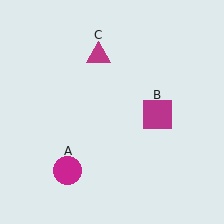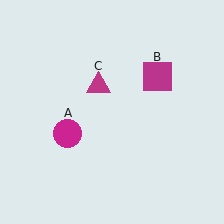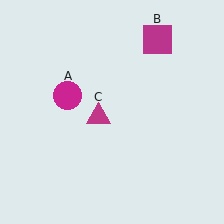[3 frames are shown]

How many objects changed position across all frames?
3 objects changed position: magenta circle (object A), magenta square (object B), magenta triangle (object C).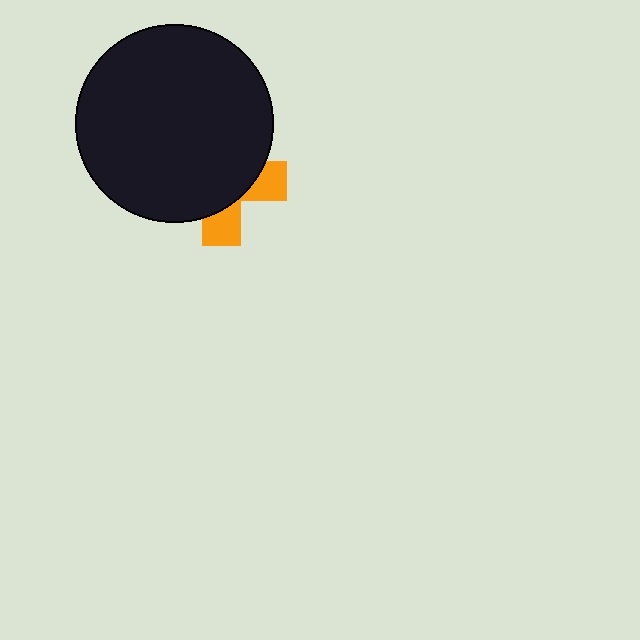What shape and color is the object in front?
The object in front is a black circle.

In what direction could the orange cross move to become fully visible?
The orange cross could move toward the lower-right. That would shift it out from behind the black circle entirely.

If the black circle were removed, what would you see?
You would see the complete orange cross.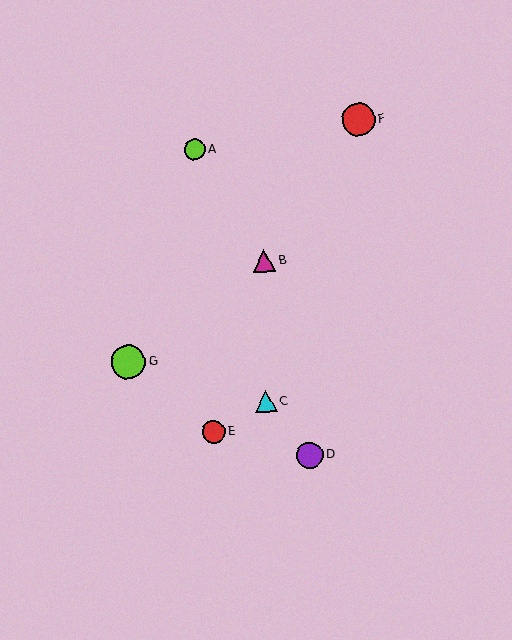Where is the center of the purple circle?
The center of the purple circle is at (310, 455).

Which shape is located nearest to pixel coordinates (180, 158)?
The lime circle (labeled A) at (194, 149) is nearest to that location.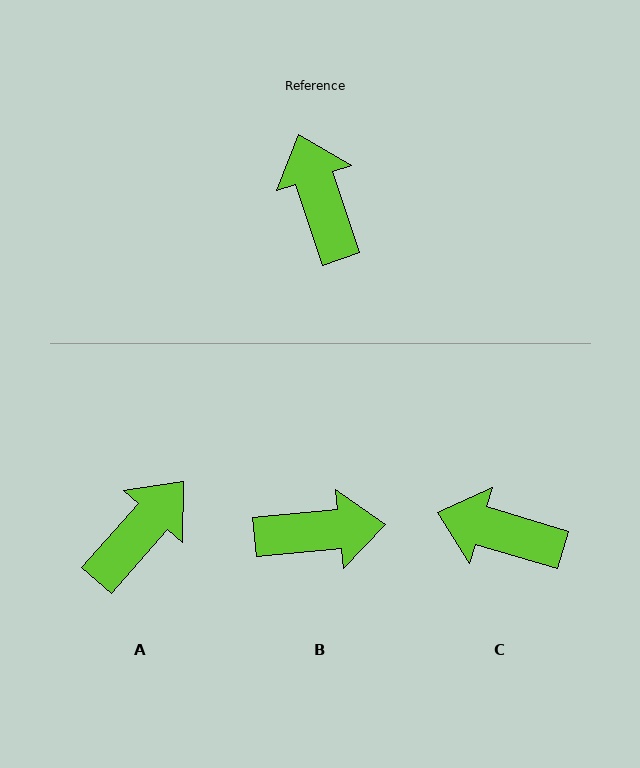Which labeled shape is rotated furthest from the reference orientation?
B, about 103 degrees away.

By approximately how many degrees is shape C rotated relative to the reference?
Approximately 55 degrees counter-clockwise.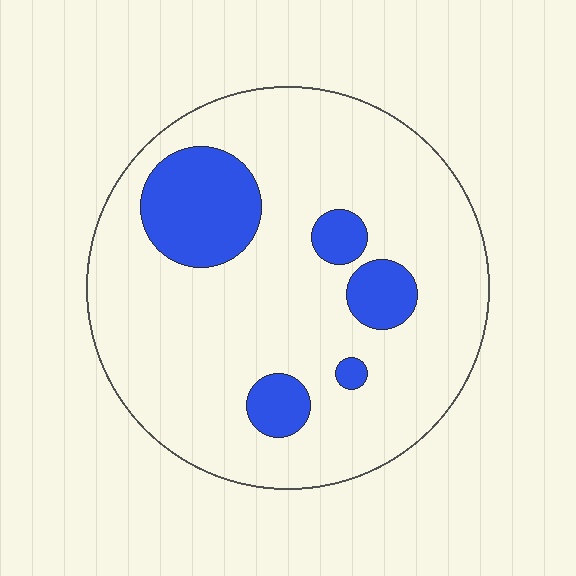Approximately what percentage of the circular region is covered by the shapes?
Approximately 15%.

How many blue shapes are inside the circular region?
5.